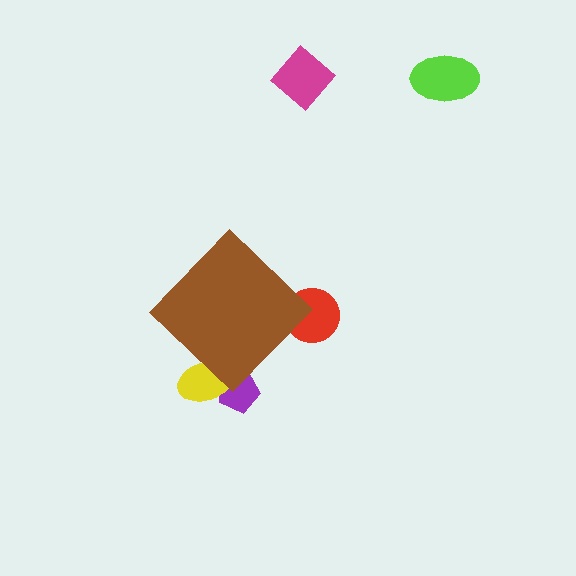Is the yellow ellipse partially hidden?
Yes, the yellow ellipse is partially hidden behind the brown diamond.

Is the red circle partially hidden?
Yes, the red circle is partially hidden behind the brown diamond.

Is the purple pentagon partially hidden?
Yes, the purple pentagon is partially hidden behind the brown diamond.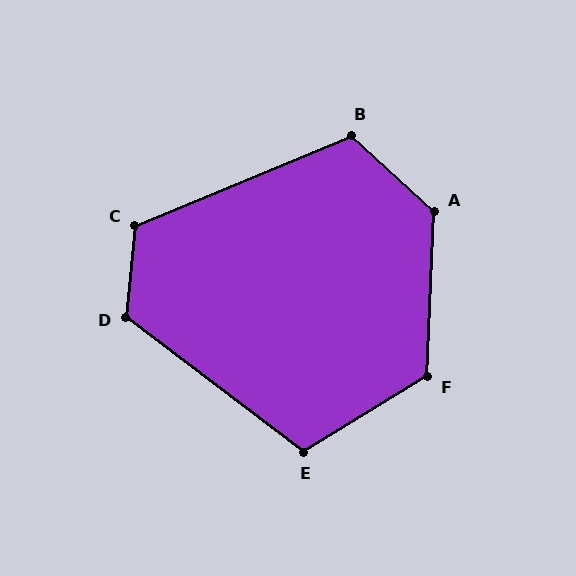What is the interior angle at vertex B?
Approximately 115 degrees (obtuse).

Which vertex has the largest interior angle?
A, at approximately 130 degrees.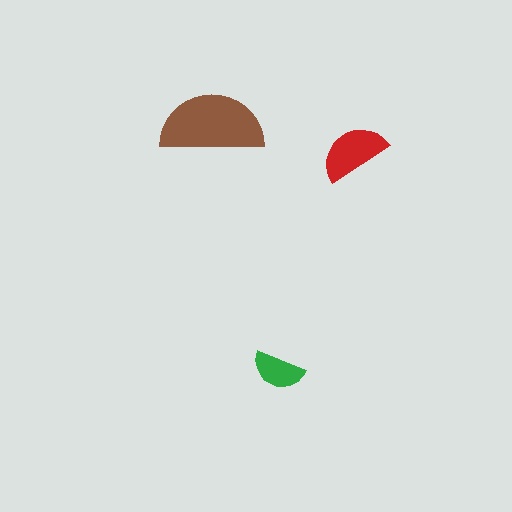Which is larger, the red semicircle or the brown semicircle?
The brown one.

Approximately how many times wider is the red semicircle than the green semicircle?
About 1.5 times wider.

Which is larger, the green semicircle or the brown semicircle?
The brown one.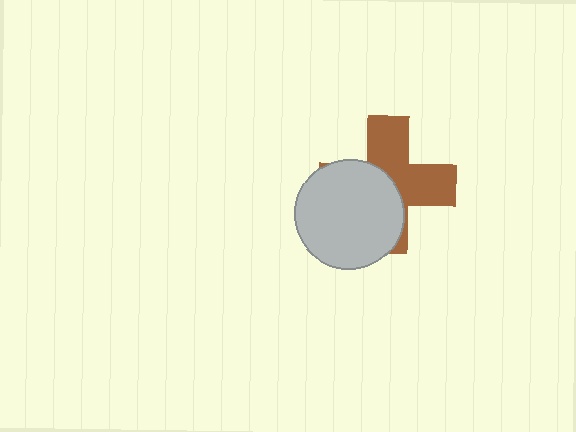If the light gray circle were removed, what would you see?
You would see the complete brown cross.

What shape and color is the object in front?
The object in front is a light gray circle.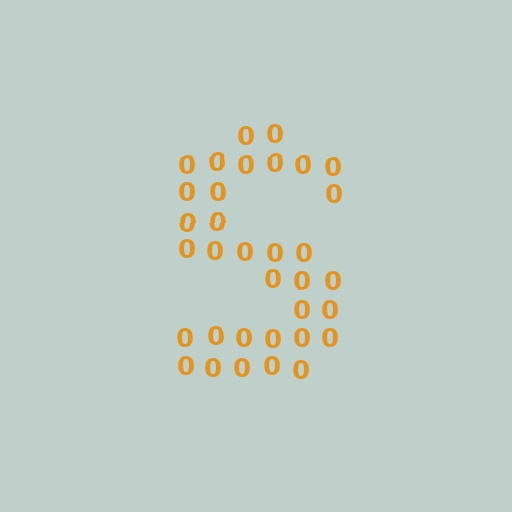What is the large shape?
The large shape is the letter S.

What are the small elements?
The small elements are digit 0's.